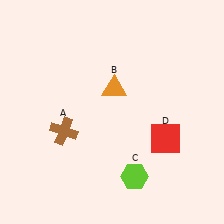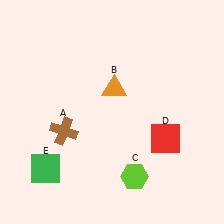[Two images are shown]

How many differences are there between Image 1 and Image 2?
There is 1 difference between the two images.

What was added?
A green square (E) was added in Image 2.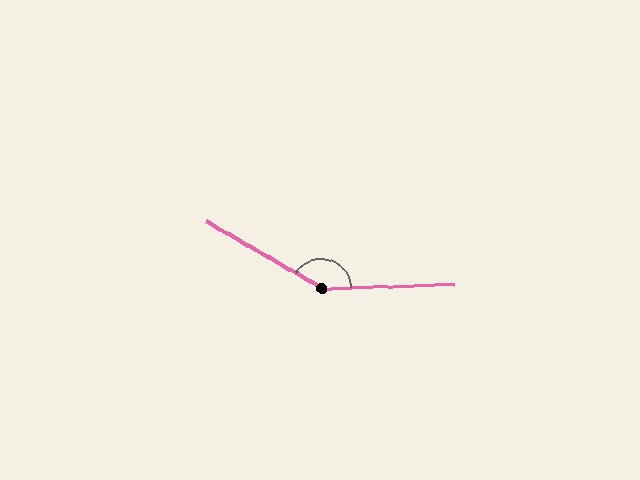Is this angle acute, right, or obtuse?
It is obtuse.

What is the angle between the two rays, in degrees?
Approximately 148 degrees.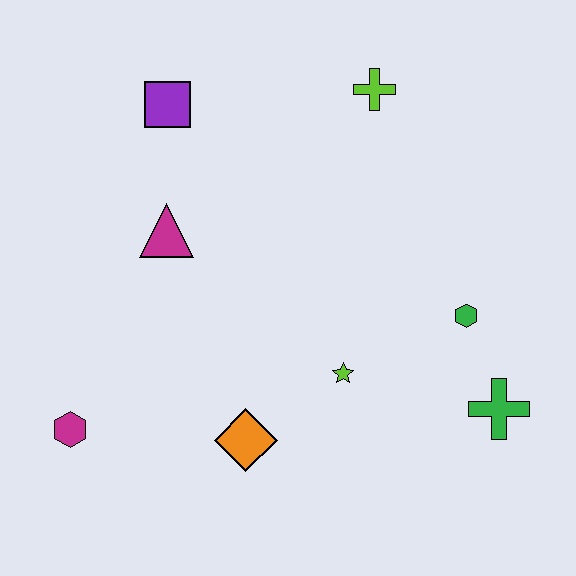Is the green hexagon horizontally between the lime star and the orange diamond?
No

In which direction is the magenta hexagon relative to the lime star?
The magenta hexagon is to the left of the lime star.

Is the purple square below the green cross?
No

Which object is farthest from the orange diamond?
The lime cross is farthest from the orange diamond.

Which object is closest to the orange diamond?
The lime star is closest to the orange diamond.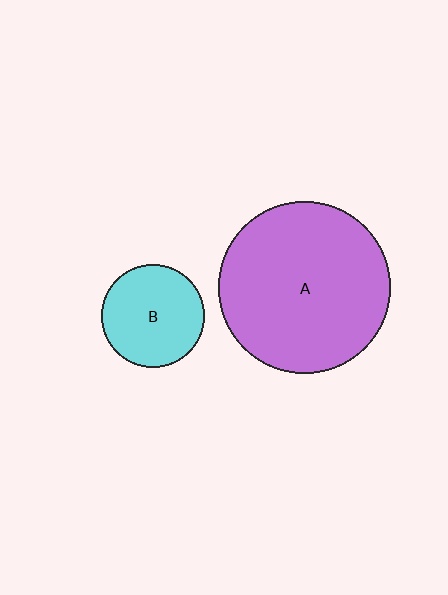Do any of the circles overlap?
No, none of the circles overlap.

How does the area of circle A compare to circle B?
Approximately 2.8 times.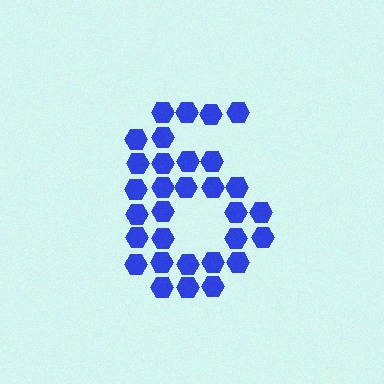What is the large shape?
The large shape is the digit 6.